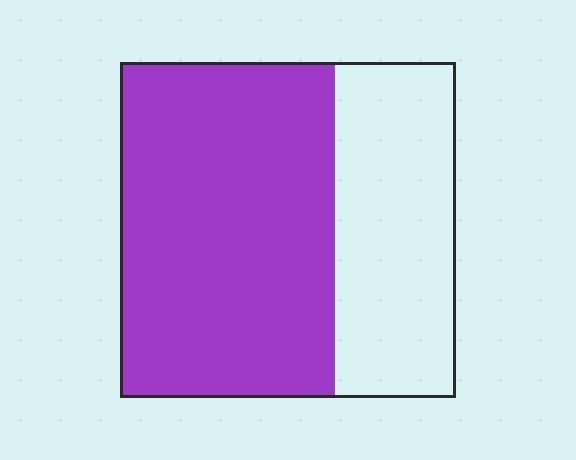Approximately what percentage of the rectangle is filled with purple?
Approximately 65%.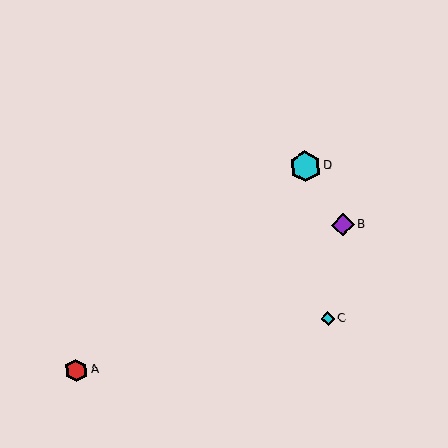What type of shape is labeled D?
Shape D is a cyan hexagon.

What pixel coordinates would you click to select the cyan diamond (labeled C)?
Click at (328, 319) to select the cyan diamond C.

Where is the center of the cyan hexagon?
The center of the cyan hexagon is at (305, 167).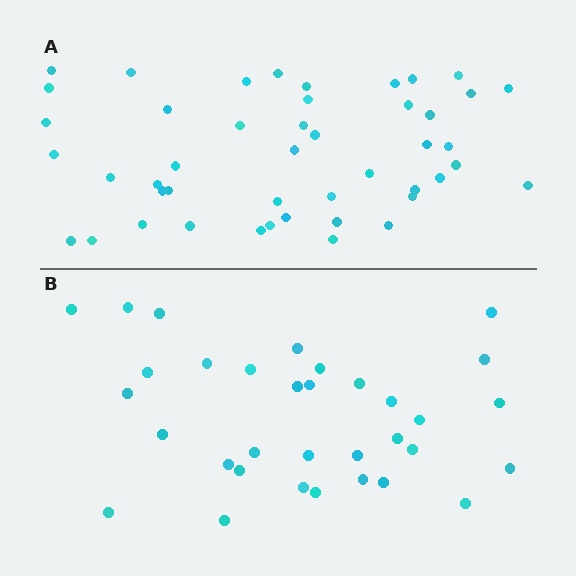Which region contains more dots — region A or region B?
Region A (the top region) has more dots.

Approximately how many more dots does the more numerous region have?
Region A has approximately 15 more dots than region B.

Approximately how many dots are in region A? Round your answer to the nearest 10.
About 50 dots. (The exact count is 46, which rounds to 50.)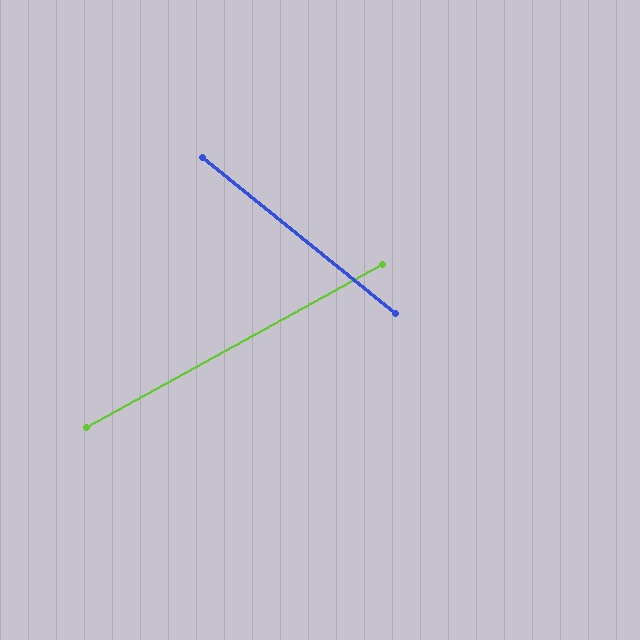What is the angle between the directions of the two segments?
Approximately 68 degrees.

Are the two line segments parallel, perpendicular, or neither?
Neither parallel nor perpendicular — they differ by about 68°.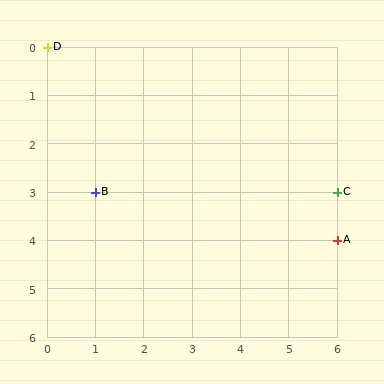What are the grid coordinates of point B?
Point B is at grid coordinates (1, 3).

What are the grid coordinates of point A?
Point A is at grid coordinates (6, 4).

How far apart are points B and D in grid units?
Points B and D are 1 column and 3 rows apart (about 3.2 grid units diagonally).